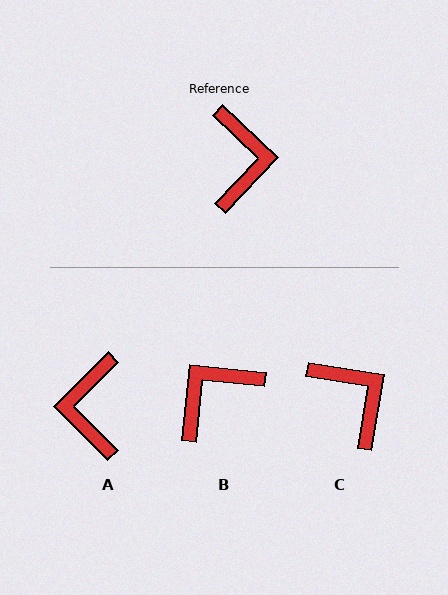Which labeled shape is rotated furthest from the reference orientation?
A, about 179 degrees away.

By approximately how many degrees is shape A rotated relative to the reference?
Approximately 179 degrees counter-clockwise.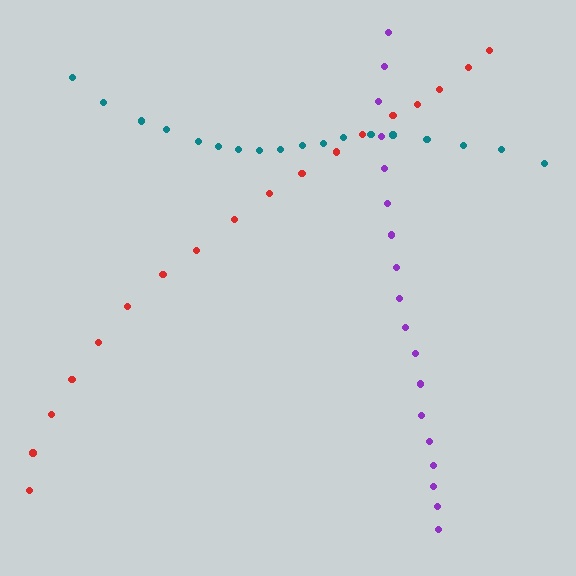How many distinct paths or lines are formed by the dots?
There are 3 distinct paths.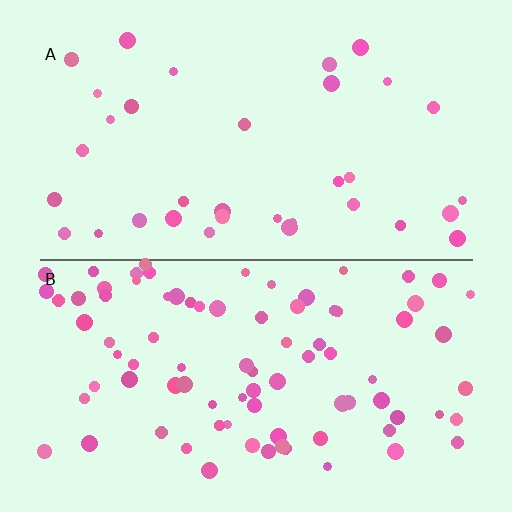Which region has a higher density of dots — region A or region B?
B (the bottom).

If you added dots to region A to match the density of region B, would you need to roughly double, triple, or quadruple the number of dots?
Approximately double.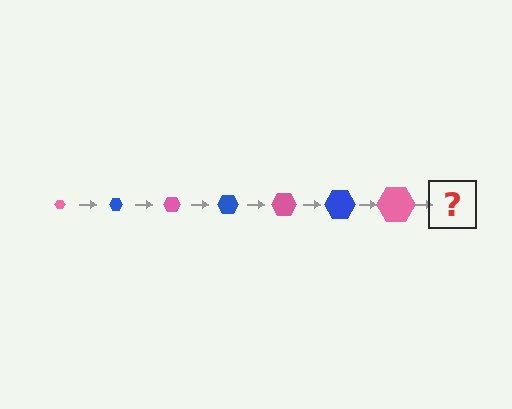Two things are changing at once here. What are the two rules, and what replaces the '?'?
The two rules are that the hexagon grows larger each step and the color cycles through pink and blue. The '?' should be a blue hexagon, larger than the previous one.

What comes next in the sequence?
The next element should be a blue hexagon, larger than the previous one.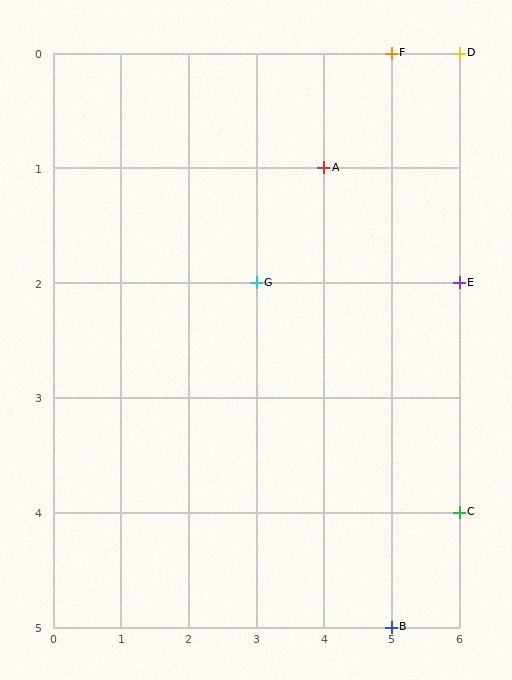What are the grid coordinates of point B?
Point B is at grid coordinates (5, 5).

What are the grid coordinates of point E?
Point E is at grid coordinates (6, 2).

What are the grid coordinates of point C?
Point C is at grid coordinates (6, 4).